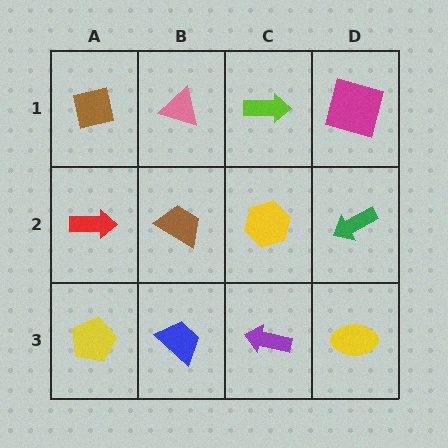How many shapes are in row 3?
4 shapes.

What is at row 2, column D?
A green arrow.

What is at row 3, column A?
A yellow pentagon.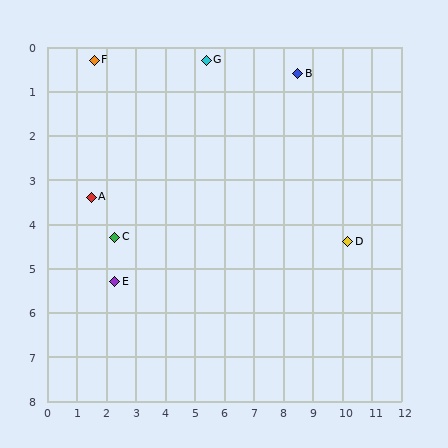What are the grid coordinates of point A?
Point A is at approximately (1.5, 3.4).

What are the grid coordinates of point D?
Point D is at approximately (10.2, 4.4).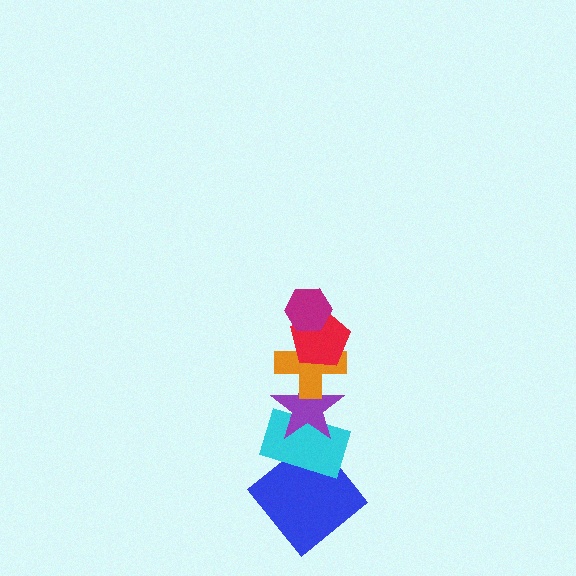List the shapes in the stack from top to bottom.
From top to bottom: the magenta hexagon, the red pentagon, the orange cross, the purple star, the cyan rectangle, the blue diamond.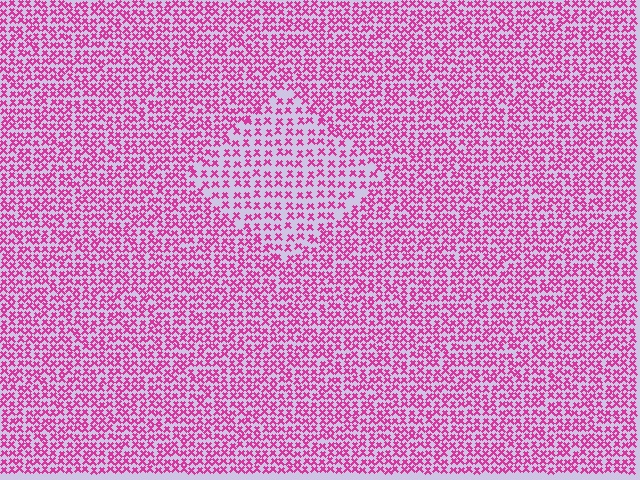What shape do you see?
I see a diamond.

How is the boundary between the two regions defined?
The boundary is defined by a change in element density (approximately 1.7x ratio). All elements are the same color, size, and shape.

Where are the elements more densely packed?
The elements are more densely packed outside the diamond boundary.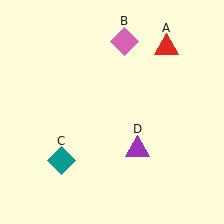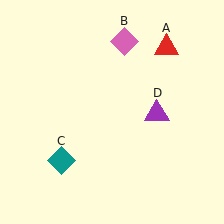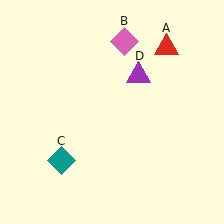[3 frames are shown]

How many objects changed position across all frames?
1 object changed position: purple triangle (object D).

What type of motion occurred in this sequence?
The purple triangle (object D) rotated counterclockwise around the center of the scene.